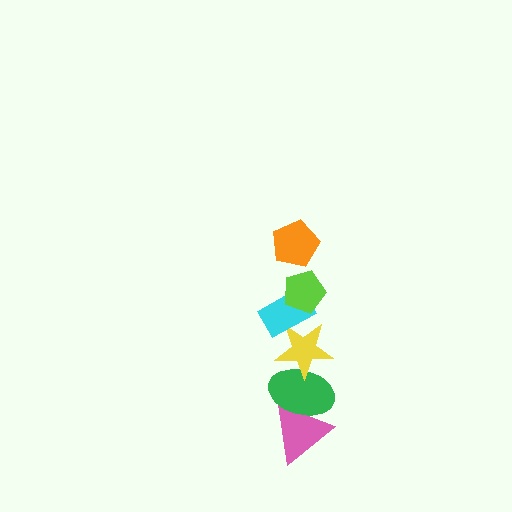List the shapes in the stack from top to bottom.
From top to bottom: the orange pentagon, the lime pentagon, the cyan rectangle, the yellow star, the green ellipse, the pink triangle.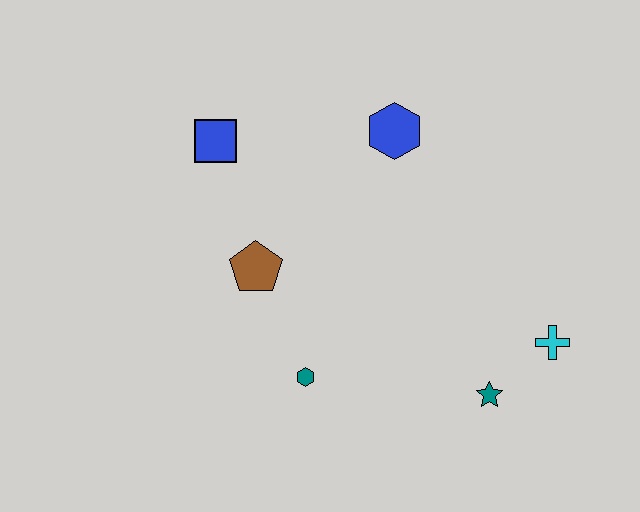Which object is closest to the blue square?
The brown pentagon is closest to the blue square.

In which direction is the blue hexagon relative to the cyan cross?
The blue hexagon is above the cyan cross.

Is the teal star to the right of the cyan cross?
No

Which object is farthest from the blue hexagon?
The teal star is farthest from the blue hexagon.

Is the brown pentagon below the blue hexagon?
Yes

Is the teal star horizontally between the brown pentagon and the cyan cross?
Yes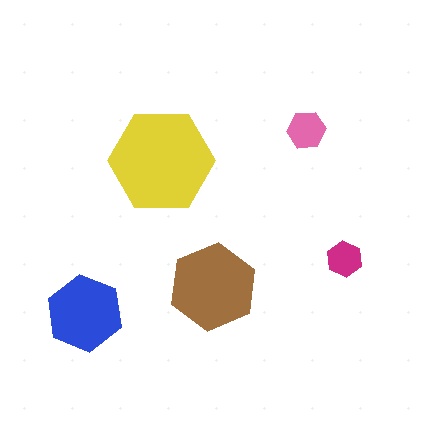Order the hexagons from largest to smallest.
the yellow one, the brown one, the blue one, the pink one, the magenta one.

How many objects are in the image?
There are 5 objects in the image.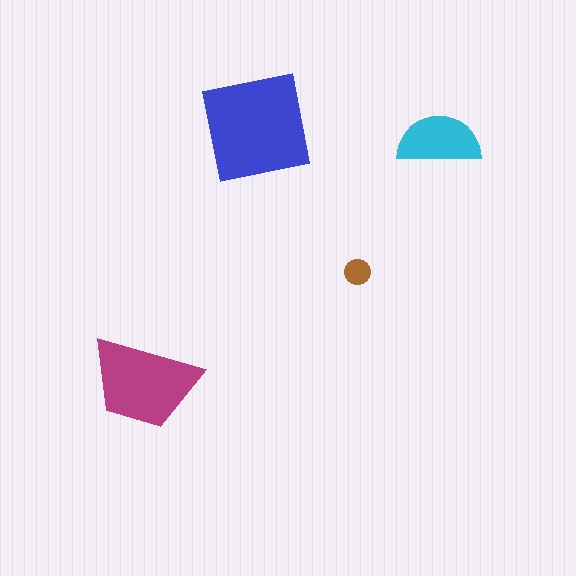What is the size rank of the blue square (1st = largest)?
1st.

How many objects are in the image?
There are 4 objects in the image.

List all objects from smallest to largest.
The brown circle, the cyan semicircle, the magenta trapezoid, the blue square.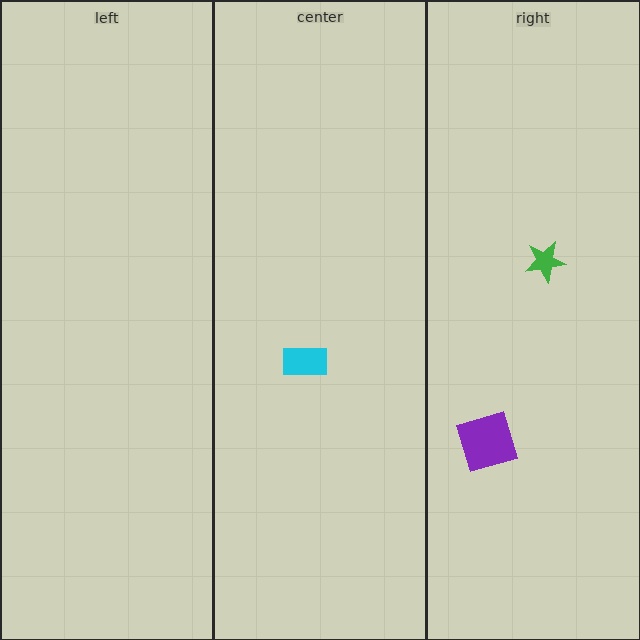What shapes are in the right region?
The green star, the purple diamond.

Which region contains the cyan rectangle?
The center region.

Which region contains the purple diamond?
The right region.